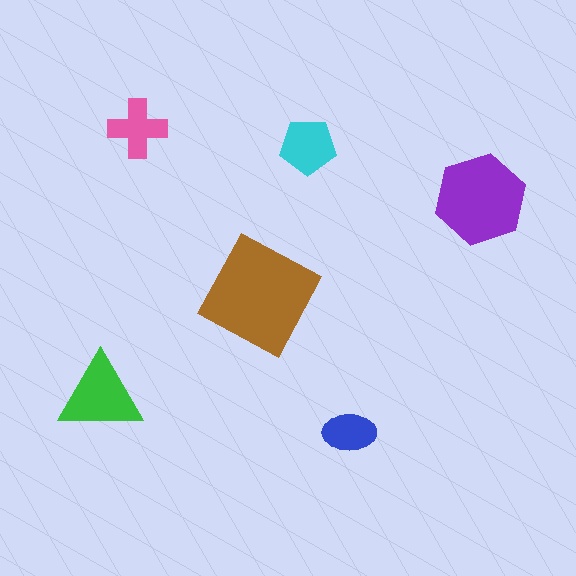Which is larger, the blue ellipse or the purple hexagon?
The purple hexagon.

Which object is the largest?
The brown square.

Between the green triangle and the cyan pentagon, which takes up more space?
The green triangle.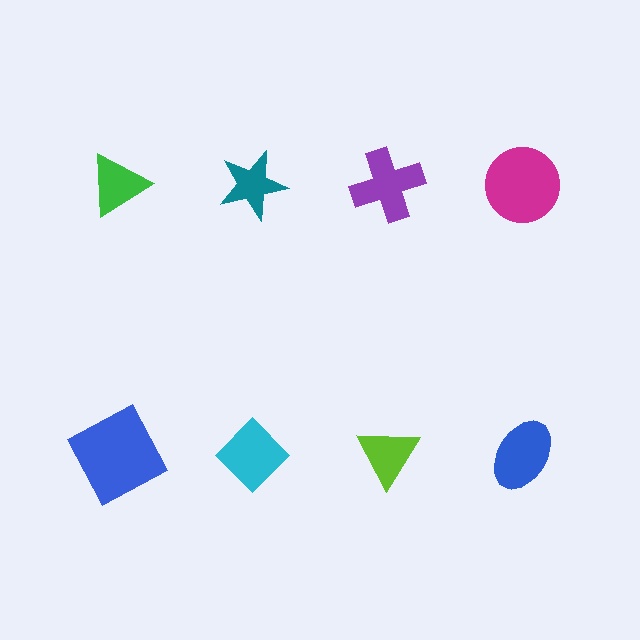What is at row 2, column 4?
A blue ellipse.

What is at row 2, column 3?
A lime triangle.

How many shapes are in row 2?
4 shapes.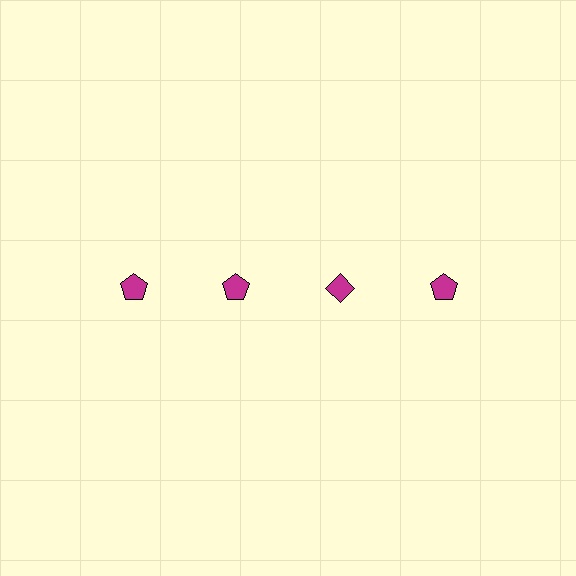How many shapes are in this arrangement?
There are 4 shapes arranged in a grid pattern.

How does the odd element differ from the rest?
It has a different shape: diamond instead of pentagon.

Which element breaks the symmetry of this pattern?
The magenta diamond in the top row, center column breaks the symmetry. All other shapes are magenta pentagons.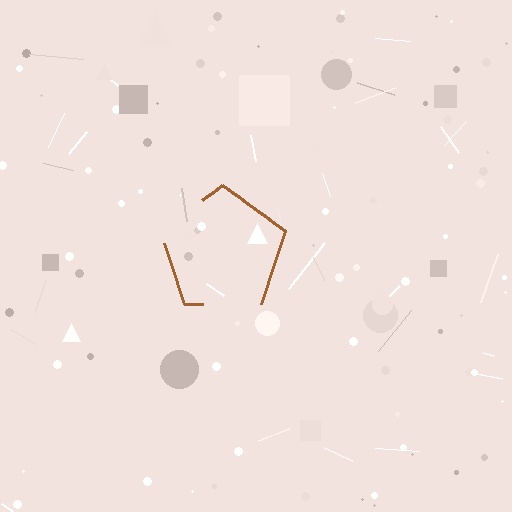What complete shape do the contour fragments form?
The contour fragments form a pentagon.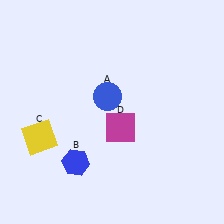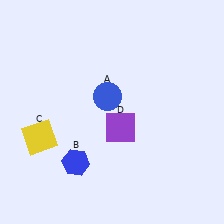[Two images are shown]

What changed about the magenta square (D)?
In Image 1, D is magenta. In Image 2, it changed to purple.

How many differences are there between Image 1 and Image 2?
There is 1 difference between the two images.